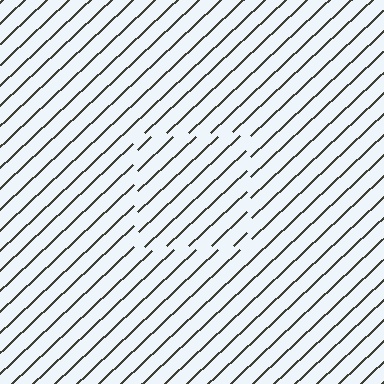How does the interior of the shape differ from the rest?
The interior of the shape contains the same grating, shifted by half a period — the contour is defined by the phase discontinuity where line-ends from the inner and outer gratings abut.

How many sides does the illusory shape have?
4 sides — the line-ends trace a square.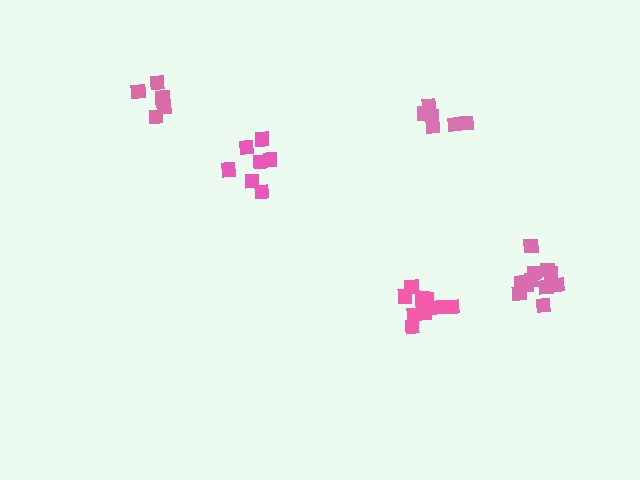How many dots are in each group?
Group 1: 6 dots, Group 2: 9 dots, Group 3: 5 dots, Group 4: 7 dots, Group 5: 11 dots (38 total).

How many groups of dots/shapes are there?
There are 5 groups.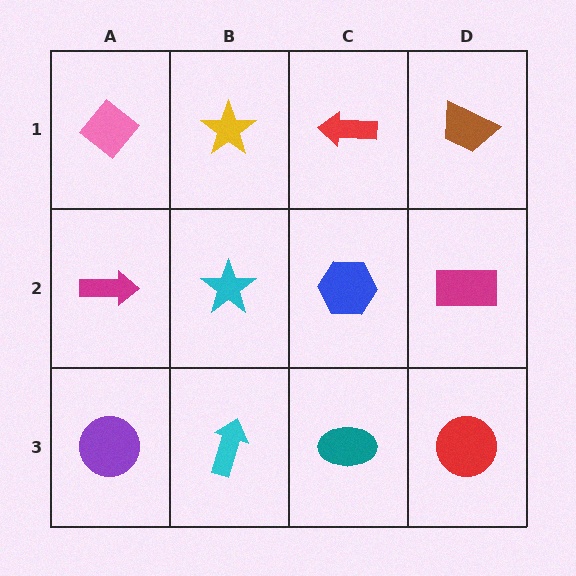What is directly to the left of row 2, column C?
A cyan star.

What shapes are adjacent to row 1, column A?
A magenta arrow (row 2, column A), a yellow star (row 1, column B).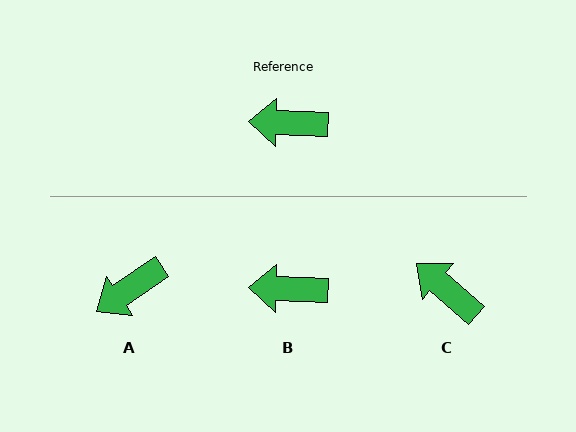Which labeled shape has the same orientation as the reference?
B.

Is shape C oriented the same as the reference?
No, it is off by about 39 degrees.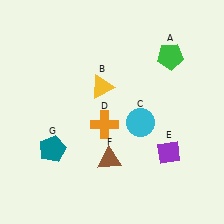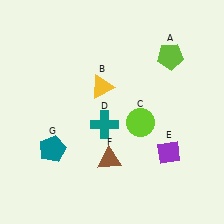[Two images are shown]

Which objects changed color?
A changed from green to lime. C changed from cyan to lime. D changed from orange to teal.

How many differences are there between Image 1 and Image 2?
There are 3 differences between the two images.